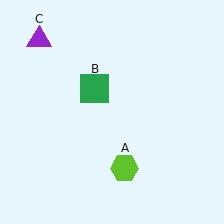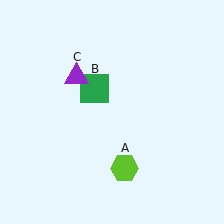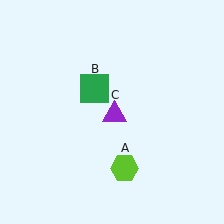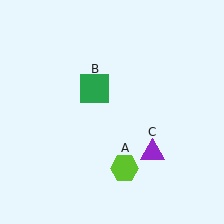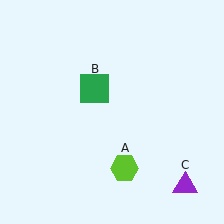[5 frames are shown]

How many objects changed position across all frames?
1 object changed position: purple triangle (object C).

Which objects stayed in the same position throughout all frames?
Lime hexagon (object A) and green square (object B) remained stationary.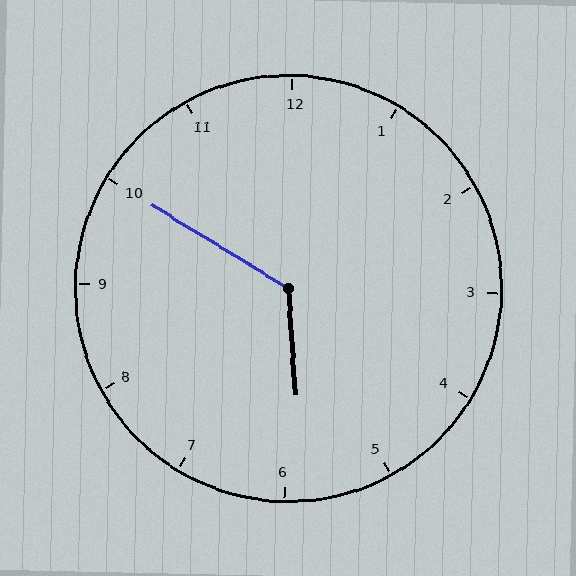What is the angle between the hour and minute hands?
Approximately 125 degrees.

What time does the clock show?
5:50.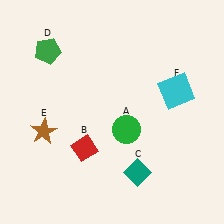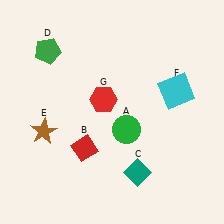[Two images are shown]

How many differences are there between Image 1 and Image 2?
There is 1 difference between the two images.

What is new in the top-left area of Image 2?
A red hexagon (G) was added in the top-left area of Image 2.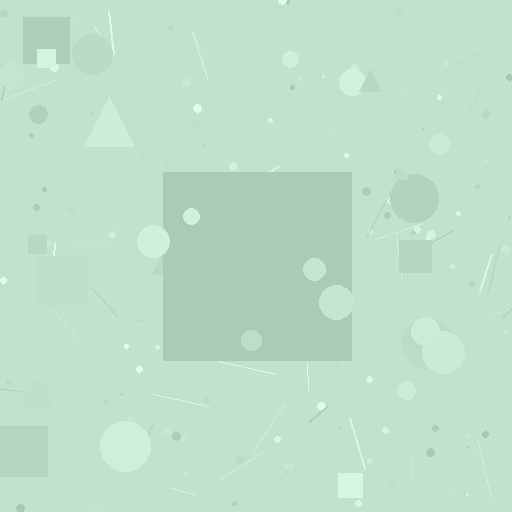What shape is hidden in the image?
A square is hidden in the image.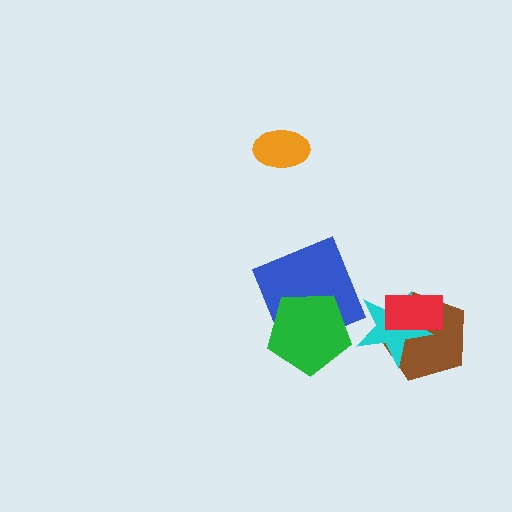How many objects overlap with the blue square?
1 object overlaps with the blue square.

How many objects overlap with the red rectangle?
2 objects overlap with the red rectangle.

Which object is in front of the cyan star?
The red rectangle is in front of the cyan star.